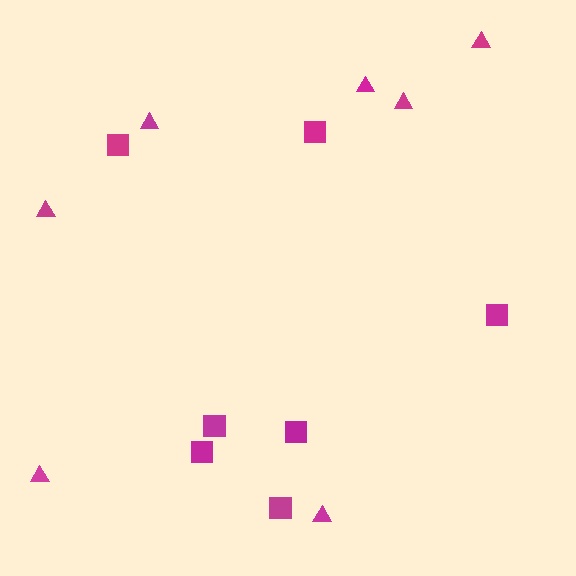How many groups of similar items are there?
There are 2 groups: one group of triangles (7) and one group of squares (7).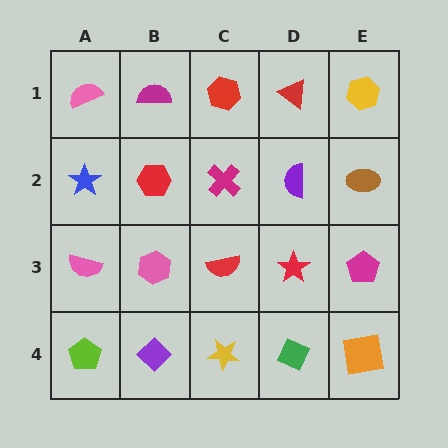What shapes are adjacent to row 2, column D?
A red triangle (row 1, column D), a red star (row 3, column D), a magenta cross (row 2, column C), a brown ellipse (row 2, column E).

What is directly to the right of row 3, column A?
A pink hexagon.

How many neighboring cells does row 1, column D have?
3.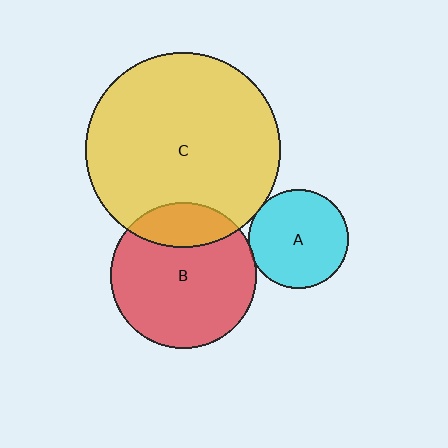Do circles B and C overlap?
Yes.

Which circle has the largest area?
Circle C (yellow).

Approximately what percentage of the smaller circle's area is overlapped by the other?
Approximately 20%.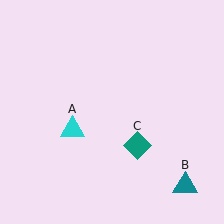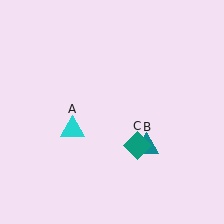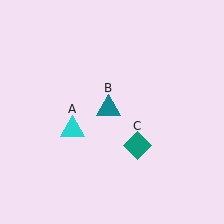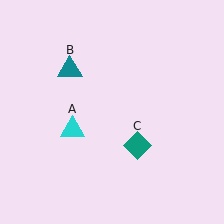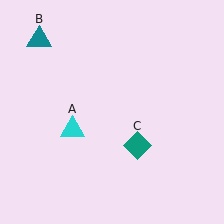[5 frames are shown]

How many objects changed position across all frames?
1 object changed position: teal triangle (object B).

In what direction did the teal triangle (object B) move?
The teal triangle (object B) moved up and to the left.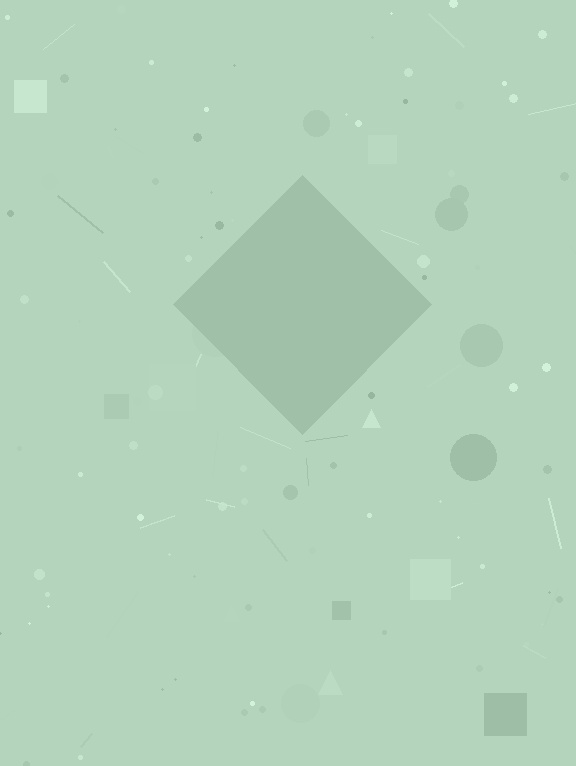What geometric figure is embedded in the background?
A diamond is embedded in the background.